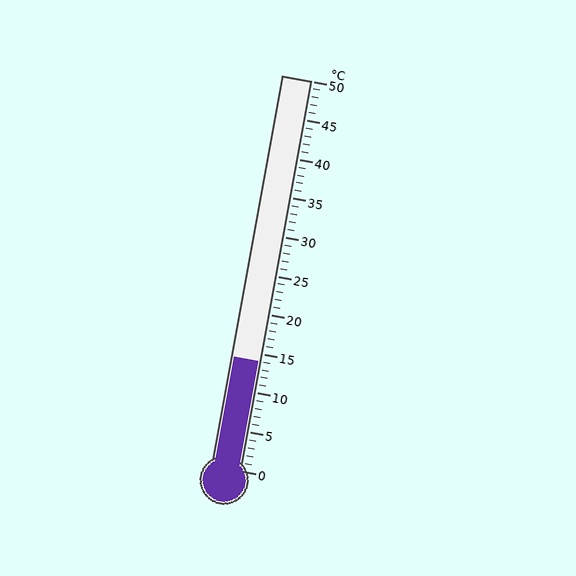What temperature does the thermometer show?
The thermometer shows approximately 14°C.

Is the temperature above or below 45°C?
The temperature is below 45°C.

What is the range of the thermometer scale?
The thermometer scale ranges from 0°C to 50°C.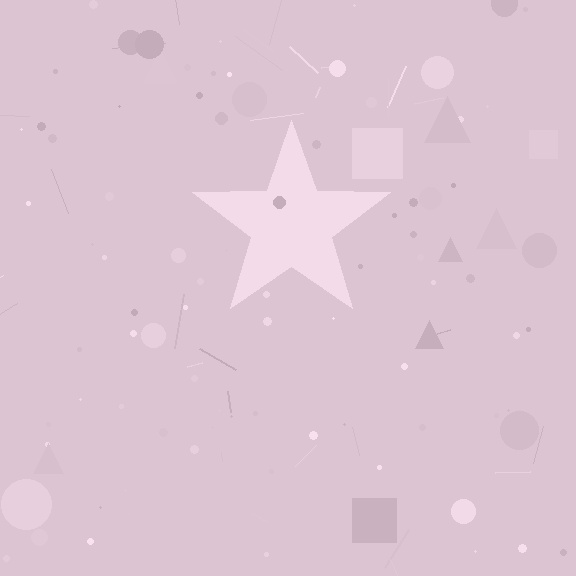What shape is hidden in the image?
A star is hidden in the image.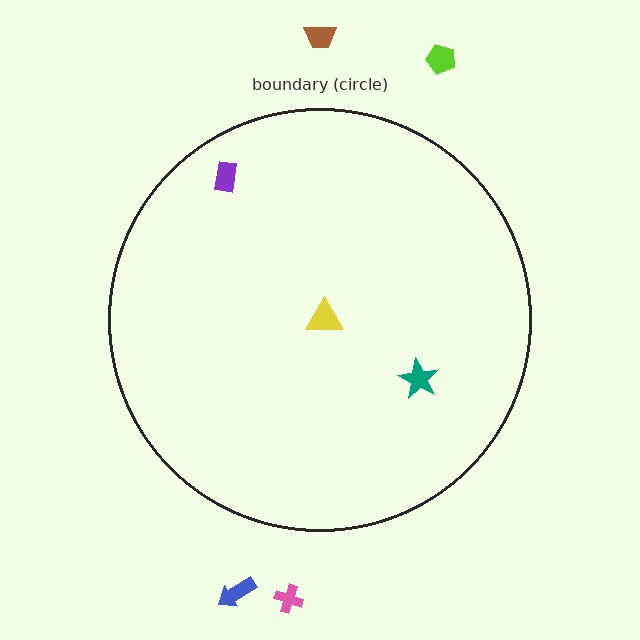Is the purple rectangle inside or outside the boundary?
Inside.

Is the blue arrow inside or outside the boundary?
Outside.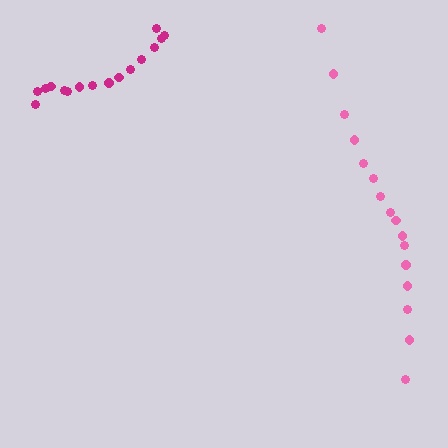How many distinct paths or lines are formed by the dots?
There are 2 distinct paths.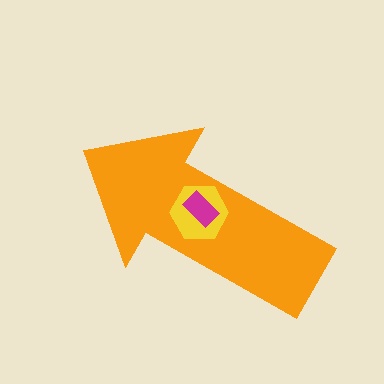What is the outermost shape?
The orange arrow.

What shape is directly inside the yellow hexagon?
The magenta rectangle.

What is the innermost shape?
The magenta rectangle.